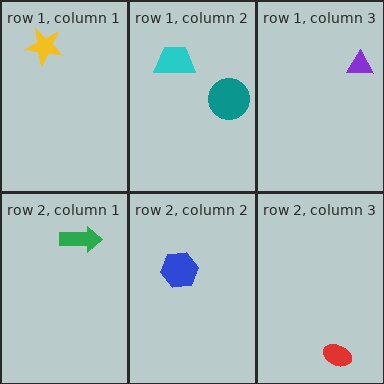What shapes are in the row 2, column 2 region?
The blue hexagon.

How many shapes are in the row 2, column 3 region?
1.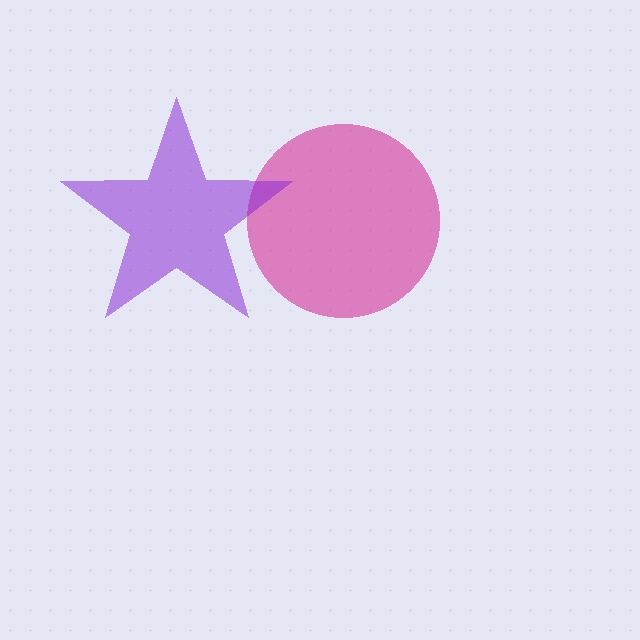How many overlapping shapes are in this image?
There are 2 overlapping shapes in the image.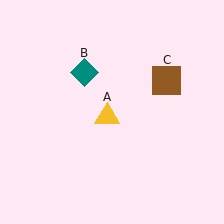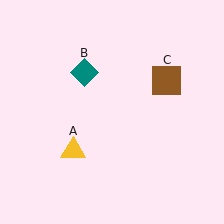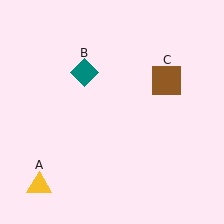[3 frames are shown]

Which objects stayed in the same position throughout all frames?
Teal diamond (object B) and brown square (object C) remained stationary.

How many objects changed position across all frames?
1 object changed position: yellow triangle (object A).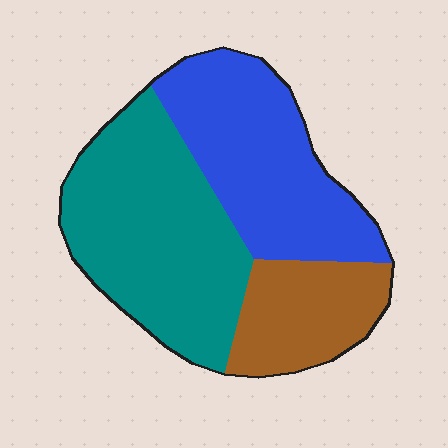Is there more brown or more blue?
Blue.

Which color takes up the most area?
Teal, at roughly 45%.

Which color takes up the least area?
Brown, at roughly 20%.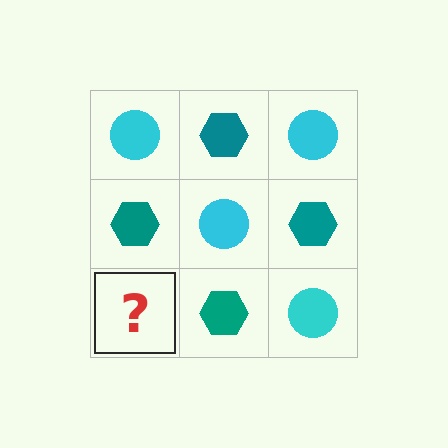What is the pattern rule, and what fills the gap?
The rule is that it alternates cyan circle and teal hexagon in a checkerboard pattern. The gap should be filled with a cyan circle.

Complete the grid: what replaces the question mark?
The question mark should be replaced with a cyan circle.